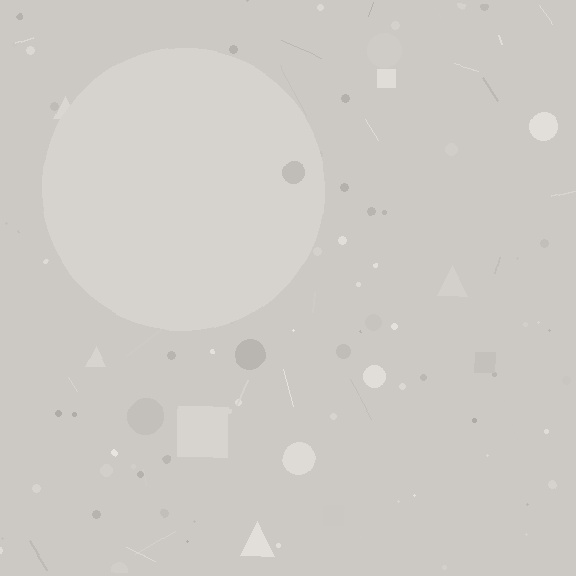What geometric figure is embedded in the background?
A circle is embedded in the background.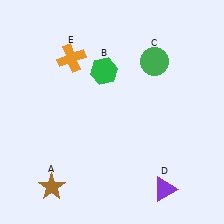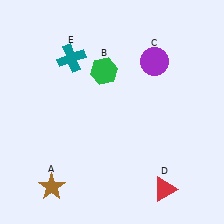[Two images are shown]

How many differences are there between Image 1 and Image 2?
There are 3 differences between the two images.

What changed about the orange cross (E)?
In Image 1, E is orange. In Image 2, it changed to teal.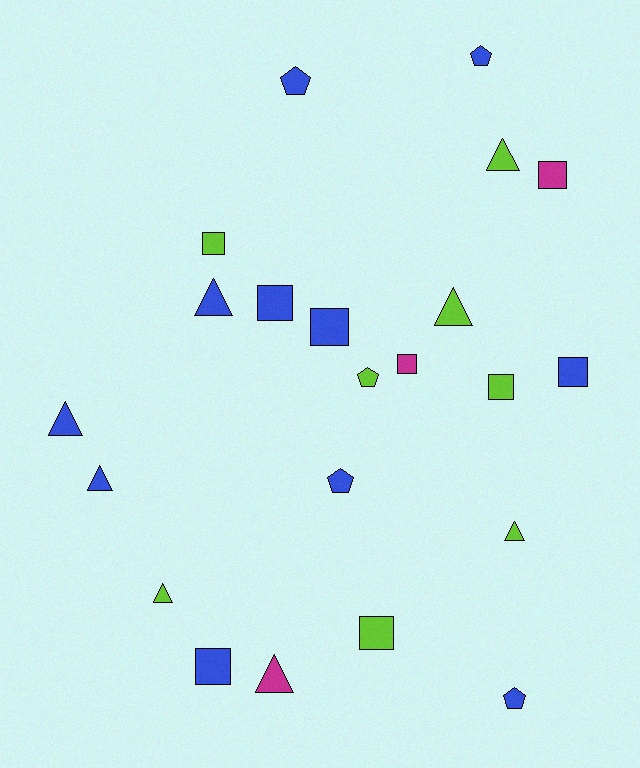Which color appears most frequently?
Blue, with 11 objects.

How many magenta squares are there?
There are 2 magenta squares.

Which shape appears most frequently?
Square, with 9 objects.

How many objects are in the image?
There are 22 objects.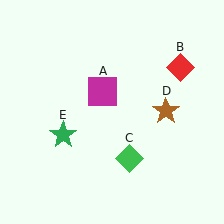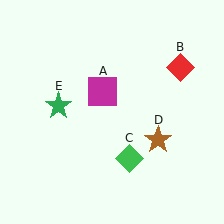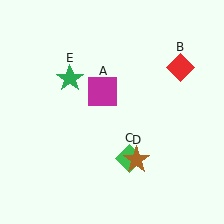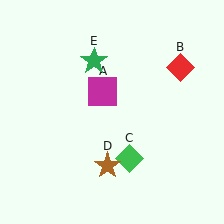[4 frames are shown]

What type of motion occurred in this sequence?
The brown star (object D), green star (object E) rotated clockwise around the center of the scene.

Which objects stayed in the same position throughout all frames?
Magenta square (object A) and red diamond (object B) and green diamond (object C) remained stationary.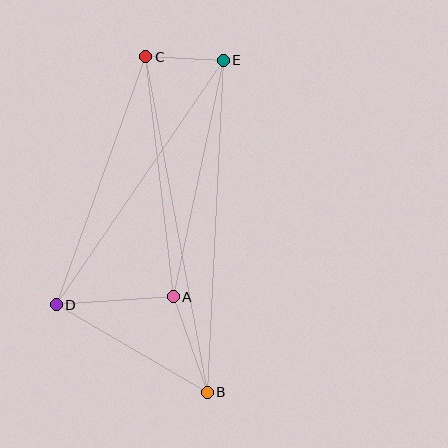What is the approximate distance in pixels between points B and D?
The distance between B and D is approximately 175 pixels.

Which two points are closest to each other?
Points C and E are closest to each other.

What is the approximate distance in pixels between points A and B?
The distance between A and B is approximately 101 pixels.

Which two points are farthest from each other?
Points B and C are farthest from each other.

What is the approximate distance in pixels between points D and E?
The distance between D and E is approximately 296 pixels.